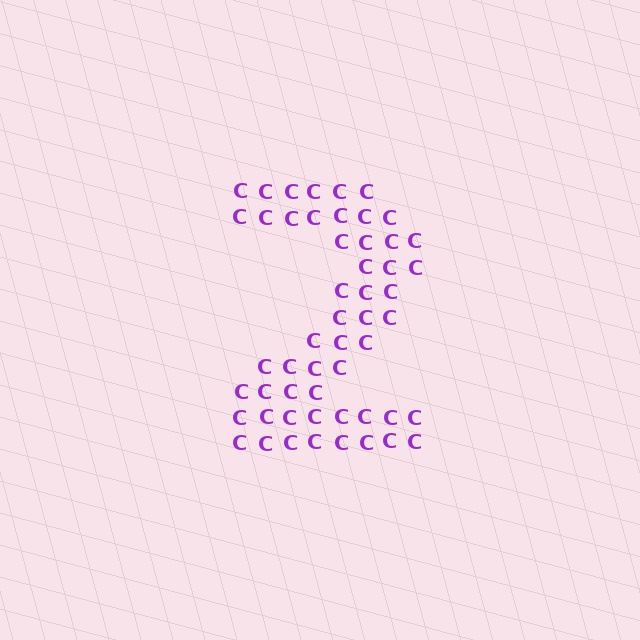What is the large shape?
The large shape is the digit 2.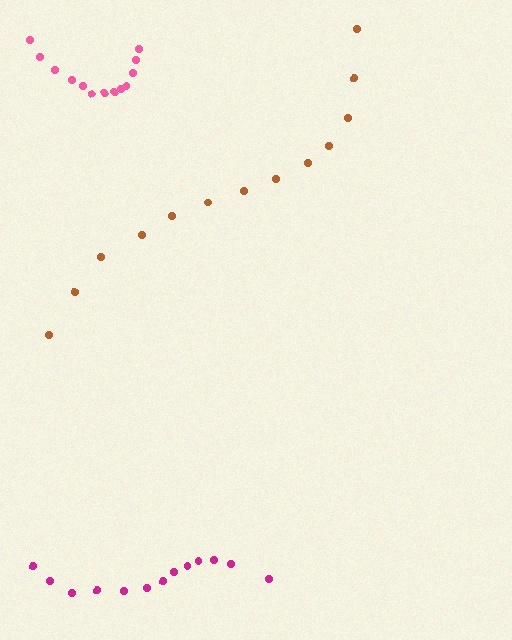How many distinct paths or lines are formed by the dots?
There are 3 distinct paths.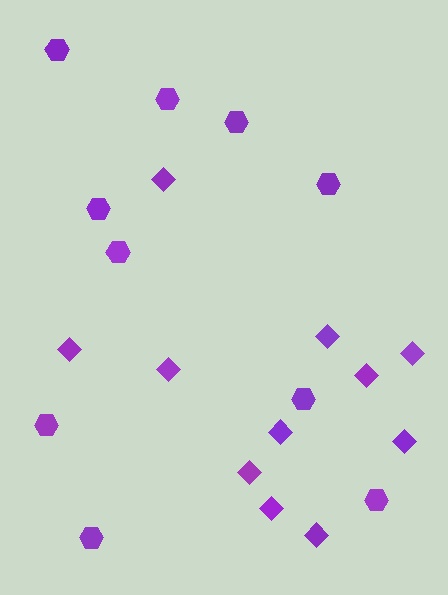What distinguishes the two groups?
There are 2 groups: one group of diamonds (11) and one group of hexagons (10).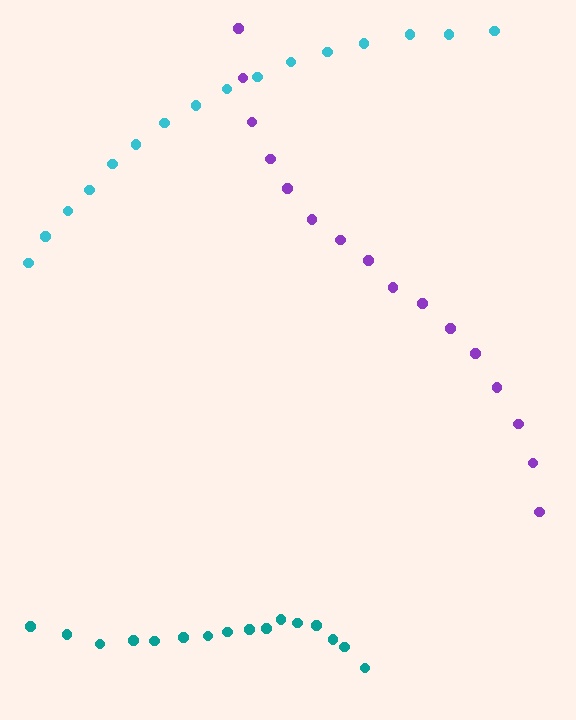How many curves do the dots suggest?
There are 3 distinct paths.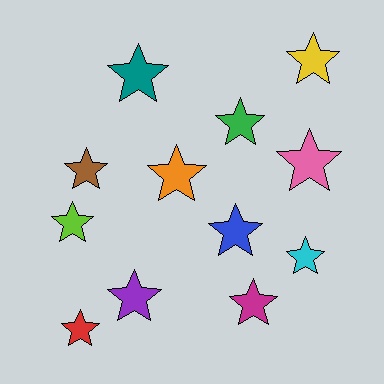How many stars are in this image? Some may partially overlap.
There are 12 stars.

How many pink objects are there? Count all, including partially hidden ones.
There is 1 pink object.